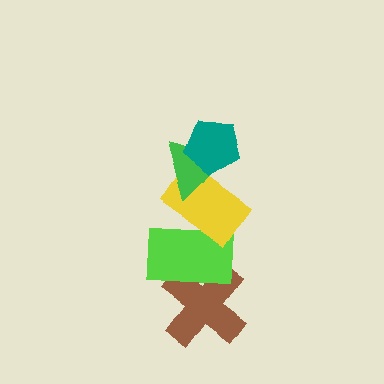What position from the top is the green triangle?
The green triangle is 2nd from the top.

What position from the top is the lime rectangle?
The lime rectangle is 4th from the top.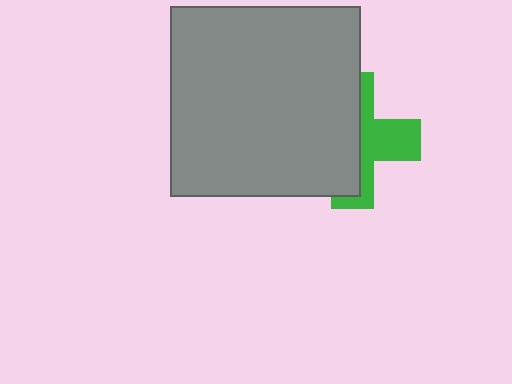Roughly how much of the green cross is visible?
A small part of it is visible (roughly 41%).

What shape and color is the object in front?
The object in front is a gray square.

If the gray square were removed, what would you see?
You would see the complete green cross.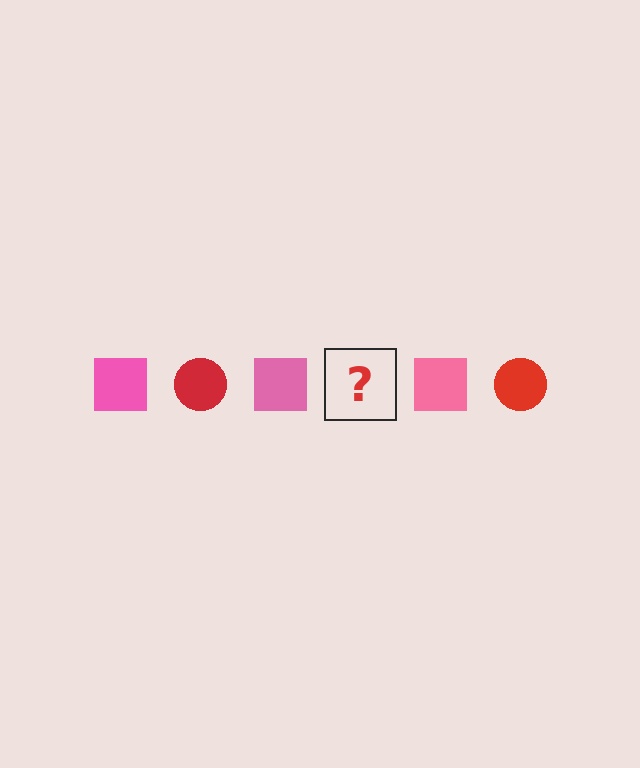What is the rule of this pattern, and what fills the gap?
The rule is that the pattern alternates between pink square and red circle. The gap should be filled with a red circle.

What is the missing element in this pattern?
The missing element is a red circle.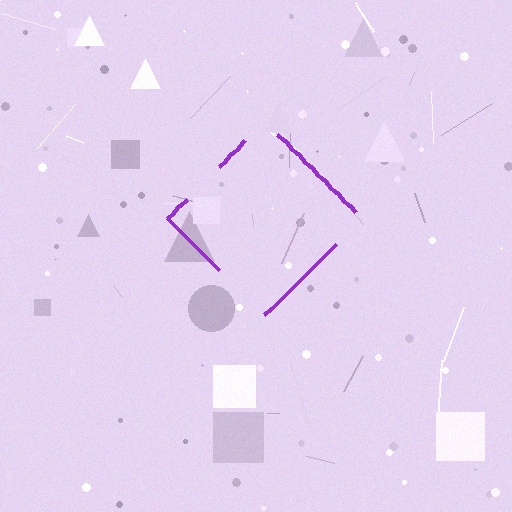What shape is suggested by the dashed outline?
The dashed outline suggests a diamond.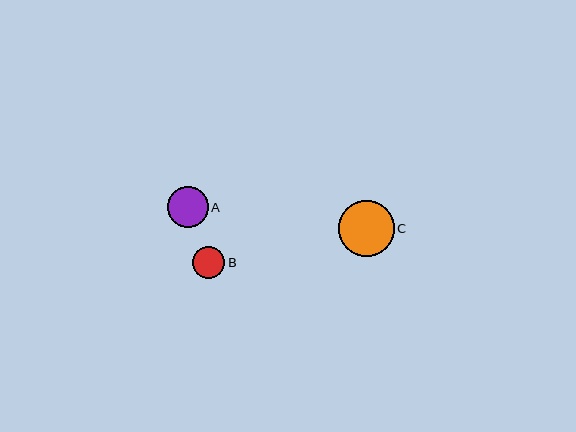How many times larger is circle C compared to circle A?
Circle C is approximately 1.4 times the size of circle A.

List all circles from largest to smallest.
From largest to smallest: C, A, B.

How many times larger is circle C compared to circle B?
Circle C is approximately 1.8 times the size of circle B.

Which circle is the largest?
Circle C is the largest with a size of approximately 56 pixels.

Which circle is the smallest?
Circle B is the smallest with a size of approximately 32 pixels.